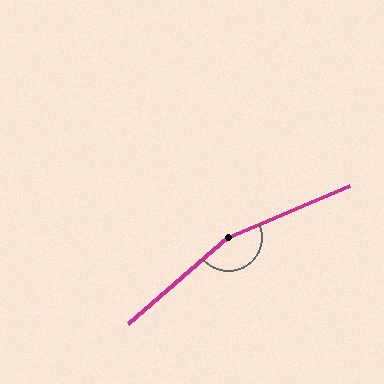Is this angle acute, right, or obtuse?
It is obtuse.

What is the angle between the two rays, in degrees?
Approximately 162 degrees.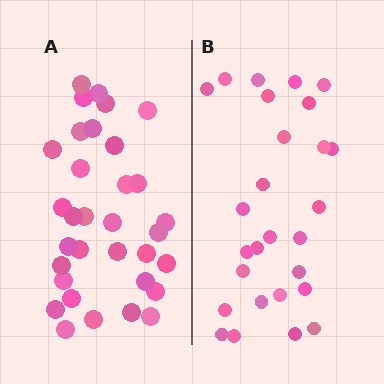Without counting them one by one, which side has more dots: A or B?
Region A (the left region) has more dots.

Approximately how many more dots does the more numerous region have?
Region A has about 6 more dots than region B.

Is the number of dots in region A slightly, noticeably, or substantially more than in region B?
Region A has only slightly more — the two regions are fairly close. The ratio is roughly 1.2 to 1.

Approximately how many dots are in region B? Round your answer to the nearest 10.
About 30 dots. (The exact count is 27, which rounds to 30.)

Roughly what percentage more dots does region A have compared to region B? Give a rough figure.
About 20% more.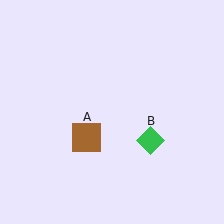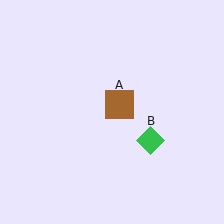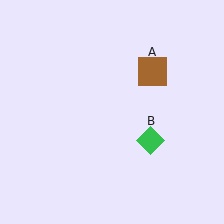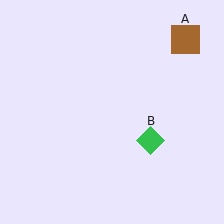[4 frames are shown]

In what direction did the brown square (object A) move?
The brown square (object A) moved up and to the right.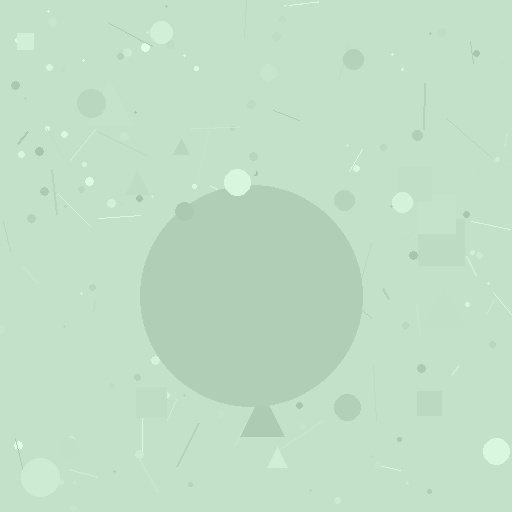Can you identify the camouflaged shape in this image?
The camouflaged shape is a circle.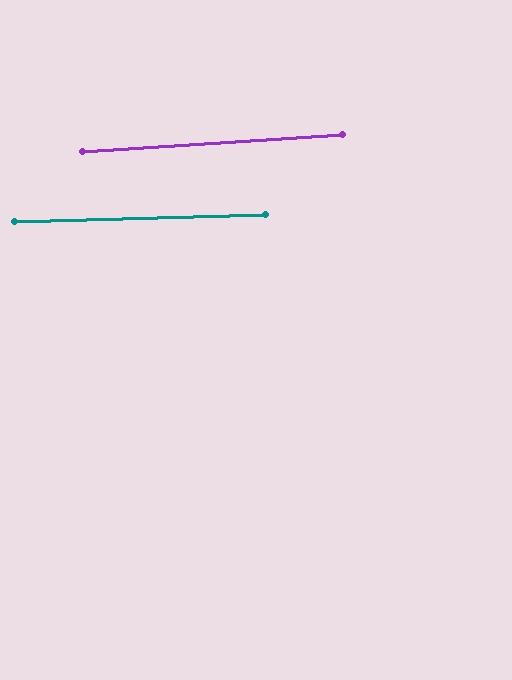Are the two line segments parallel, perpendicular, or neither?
Parallel — their directions differ by only 1.9°.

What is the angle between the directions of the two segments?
Approximately 2 degrees.